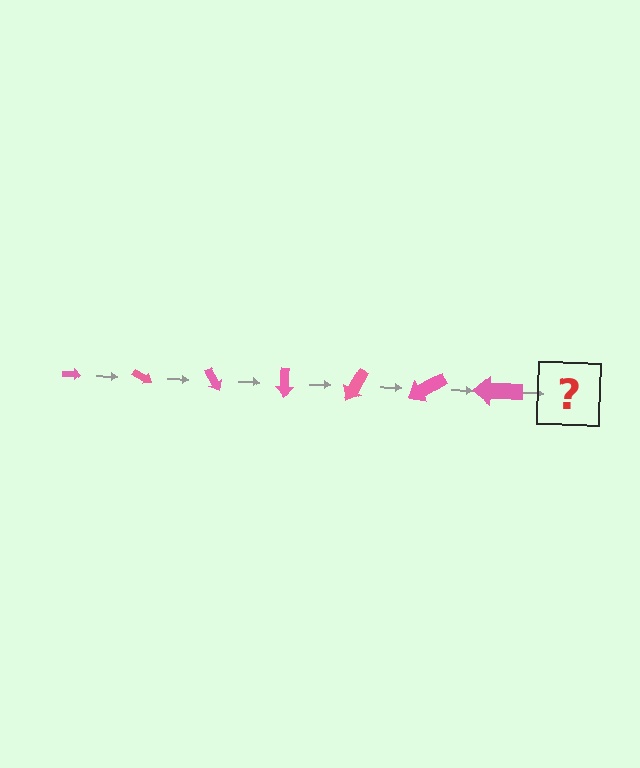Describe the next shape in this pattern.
It should be an arrow, larger than the previous one and rotated 210 degrees from the start.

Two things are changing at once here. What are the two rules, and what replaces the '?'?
The two rules are that the arrow grows larger each step and it rotates 30 degrees each step. The '?' should be an arrow, larger than the previous one and rotated 210 degrees from the start.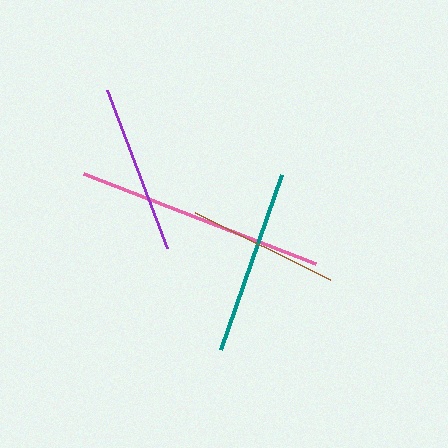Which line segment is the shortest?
The brown line is the shortest at approximately 150 pixels.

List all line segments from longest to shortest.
From longest to shortest: pink, teal, purple, brown.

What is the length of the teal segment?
The teal segment is approximately 186 pixels long.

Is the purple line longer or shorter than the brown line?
The purple line is longer than the brown line.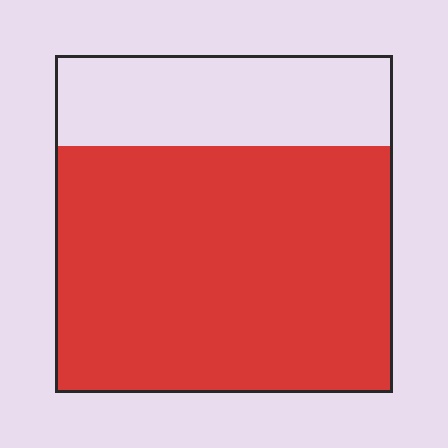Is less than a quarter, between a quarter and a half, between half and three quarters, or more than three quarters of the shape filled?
Between half and three quarters.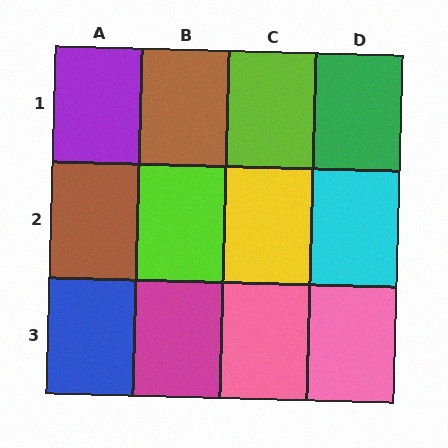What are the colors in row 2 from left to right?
Brown, lime, yellow, cyan.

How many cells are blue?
1 cell is blue.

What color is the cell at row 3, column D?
Pink.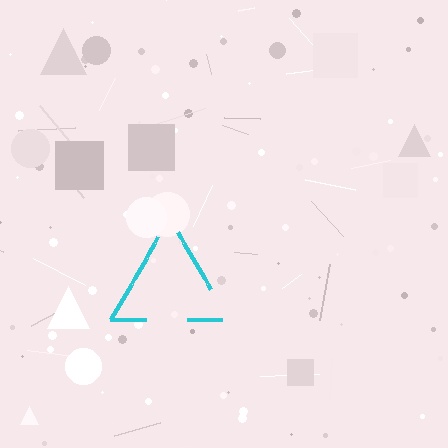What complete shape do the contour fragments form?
The contour fragments form a triangle.